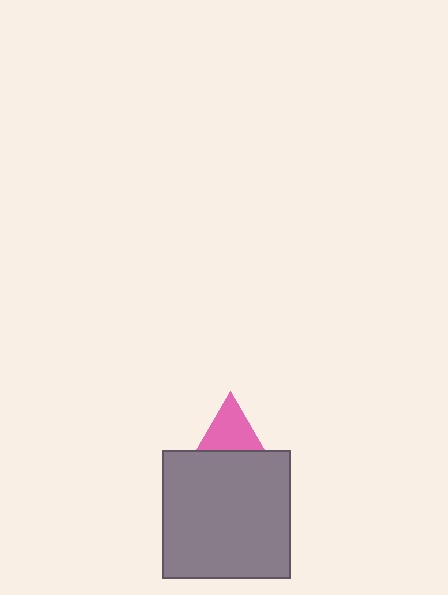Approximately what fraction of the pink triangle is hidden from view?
Roughly 41% of the pink triangle is hidden behind the gray square.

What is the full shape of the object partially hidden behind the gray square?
The partially hidden object is a pink triangle.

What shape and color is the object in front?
The object in front is a gray square.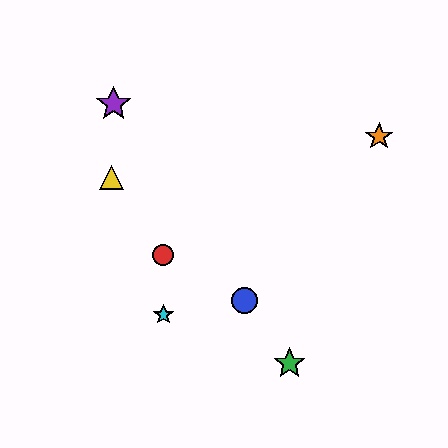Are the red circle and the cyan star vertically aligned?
Yes, both are at x≈163.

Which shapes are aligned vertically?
The red circle, the cyan star are aligned vertically.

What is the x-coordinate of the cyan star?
The cyan star is at x≈163.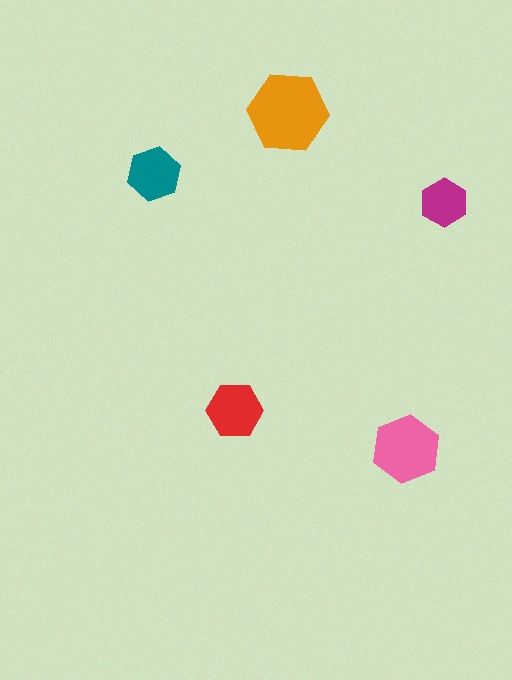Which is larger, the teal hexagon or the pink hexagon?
The pink one.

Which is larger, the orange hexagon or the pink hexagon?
The orange one.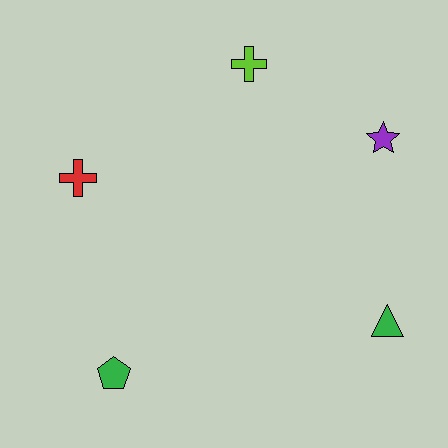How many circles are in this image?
There are no circles.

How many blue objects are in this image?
There are no blue objects.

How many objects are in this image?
There are 5 objects.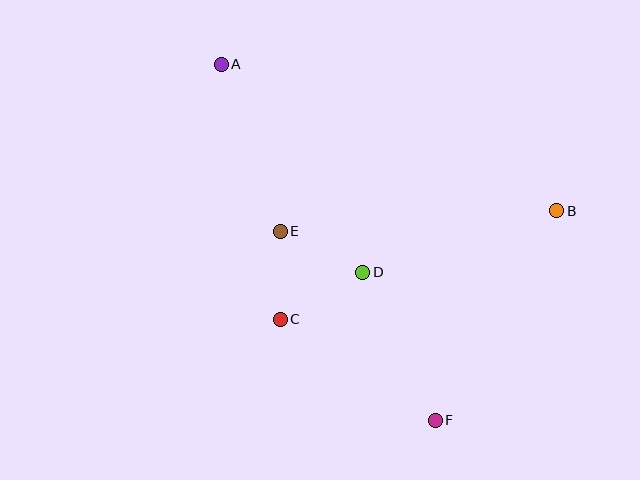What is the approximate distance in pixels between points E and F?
The distance between E and F is approximately 245 pixels.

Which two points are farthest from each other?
Points A and F are farthest from each other.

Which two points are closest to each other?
Points C and E are closest to each other.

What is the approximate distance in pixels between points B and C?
The distance between B and C is approximately 297 pixels.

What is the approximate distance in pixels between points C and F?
The distance between C and F is approximately 185 pixels.